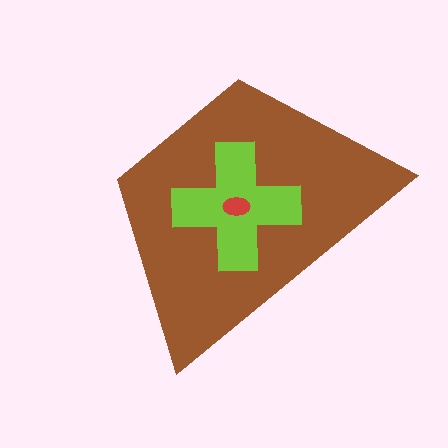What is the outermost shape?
The brown trapezoid.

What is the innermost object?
The red ellipse.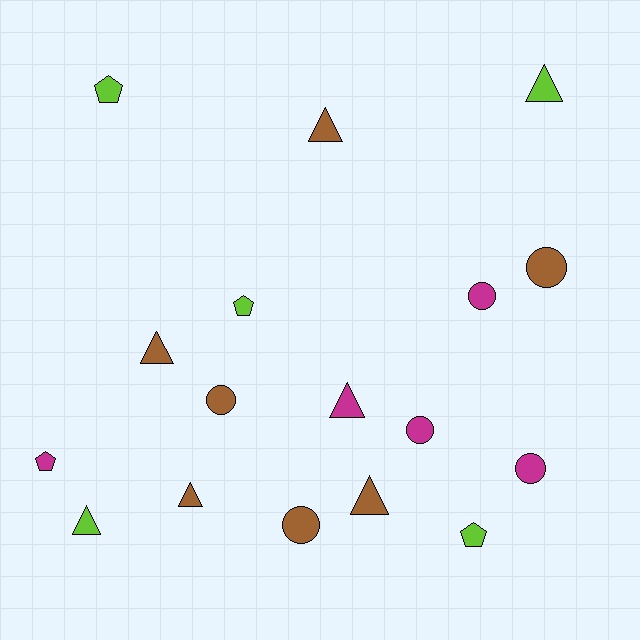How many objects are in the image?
There are 17 objects.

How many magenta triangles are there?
There is 1 magenta triangle.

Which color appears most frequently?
Brown, with 7 objects.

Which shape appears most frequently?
Triangle, with 7 objects.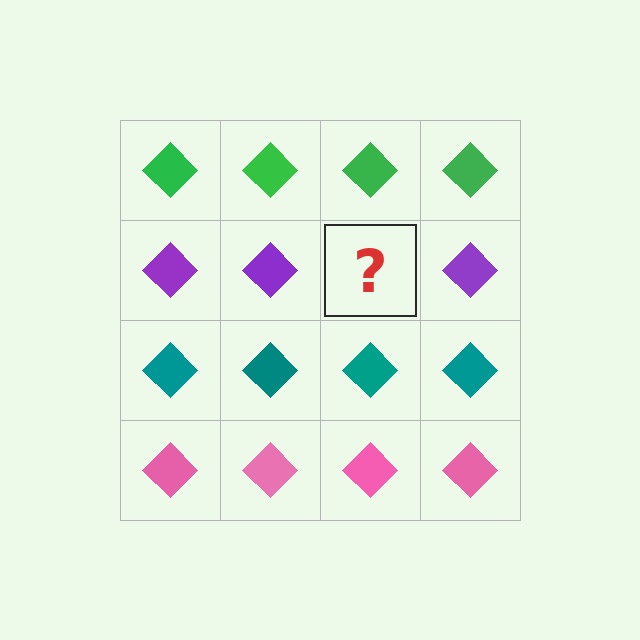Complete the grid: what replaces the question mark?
The question mark should be replaced with a purple diamond.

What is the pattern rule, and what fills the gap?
The rule is that each row has a consistent color. The gap should be filled with a purple diamond.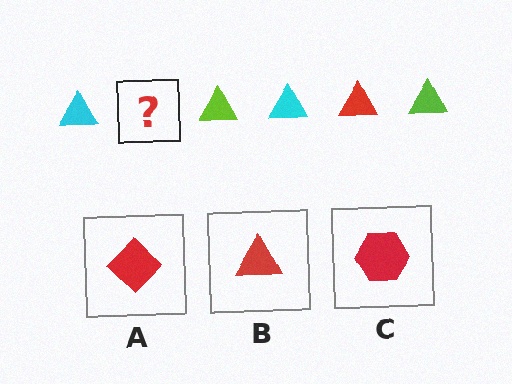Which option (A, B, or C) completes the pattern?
B.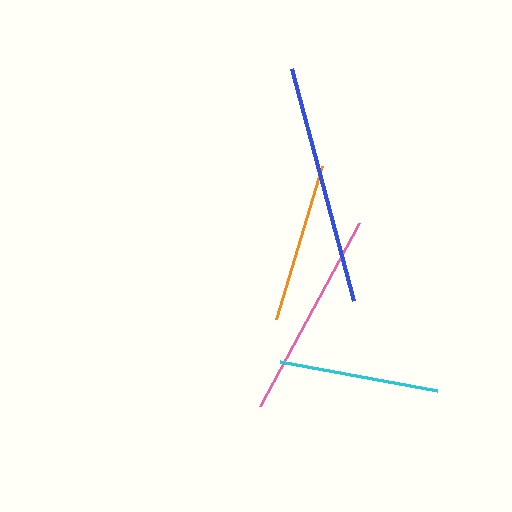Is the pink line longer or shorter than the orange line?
The pink line is longer than the orange line.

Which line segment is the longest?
The blue line is the longest at approximately 241 pixels.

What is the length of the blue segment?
The blue segment is approximately 241 pixels long.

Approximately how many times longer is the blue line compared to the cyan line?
The blue line is approximately 1.5 times the length of the cyan line.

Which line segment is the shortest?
The orange line is the shortest at approximately 159 pixels.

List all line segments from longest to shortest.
From longest to shortest: blue, pink, cyan, orange.